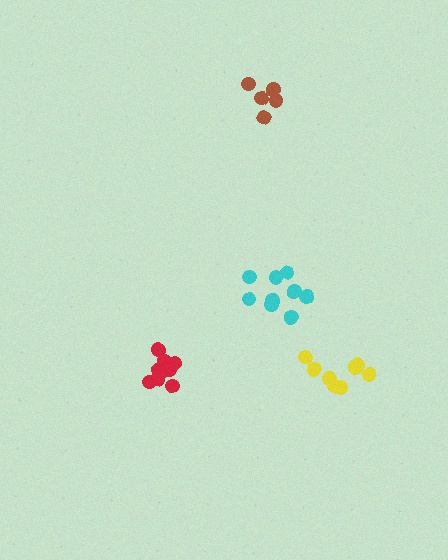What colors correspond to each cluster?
The clusters are colored: yellow, cyan, red, brown.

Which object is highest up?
The brown cluster is topmost.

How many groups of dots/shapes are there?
There are 4 groups.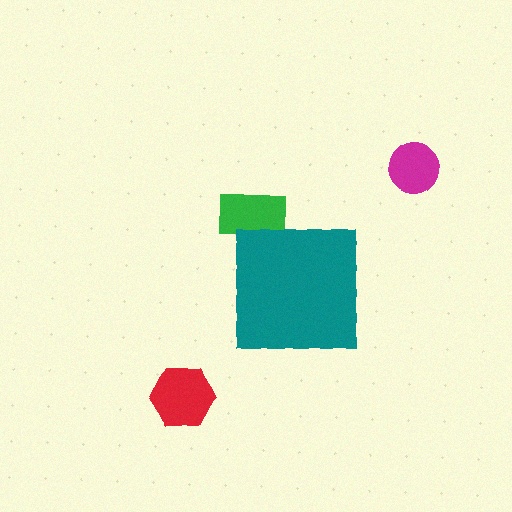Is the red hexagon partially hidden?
No, the red hexagon is fully visible.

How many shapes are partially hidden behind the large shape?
1 shape is partially hidden.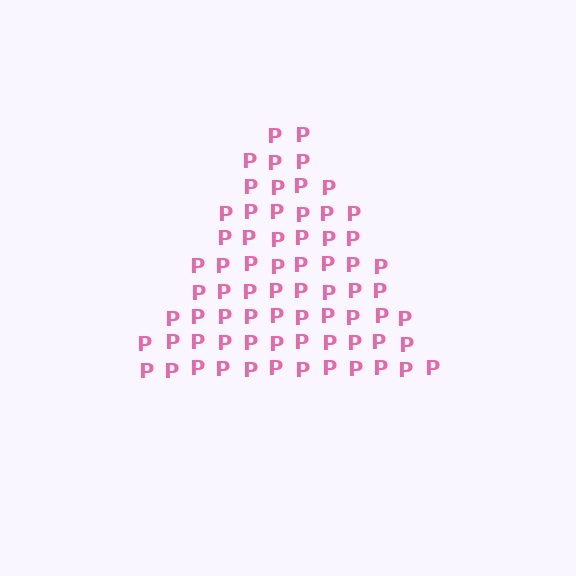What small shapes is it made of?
It is made of small letter P's.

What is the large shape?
The large shape is a triangle.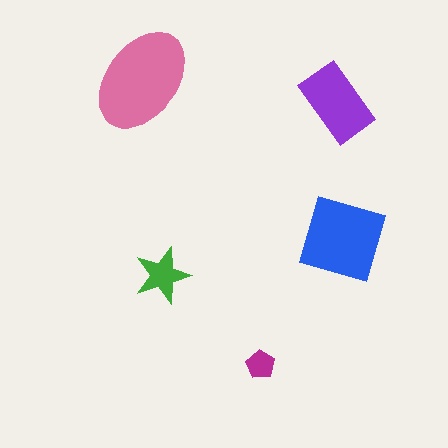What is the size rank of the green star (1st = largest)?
4th.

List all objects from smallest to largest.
The magenta pentagon, the green star, the purple rectangle, the blue square, the pink ellipse.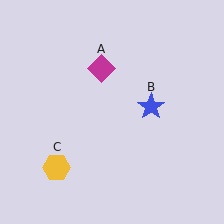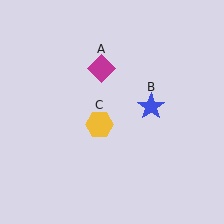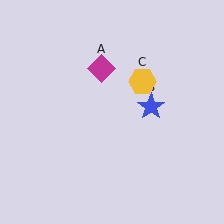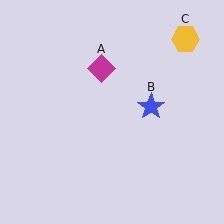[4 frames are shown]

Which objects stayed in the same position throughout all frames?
Magenta diamond (object A) and blue star (object B) remained stationary.